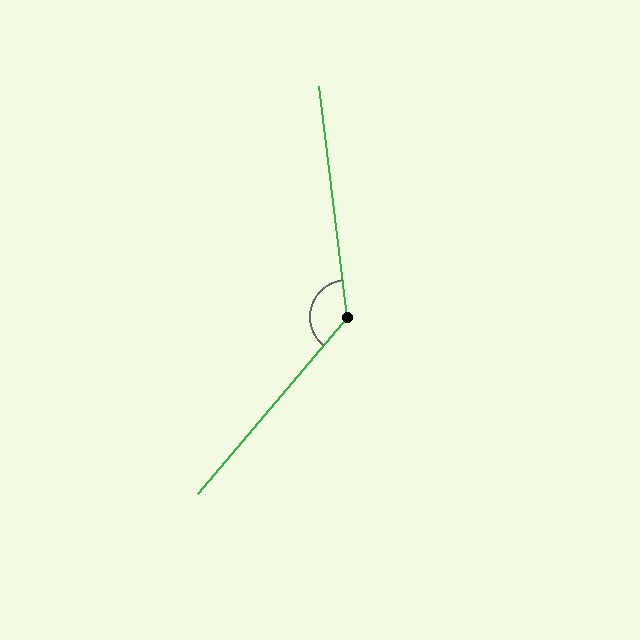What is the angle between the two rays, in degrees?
Approximately 133 degrees.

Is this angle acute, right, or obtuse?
It is obtuse.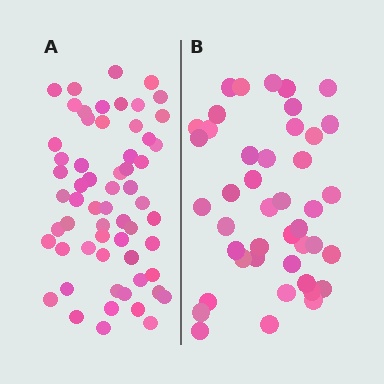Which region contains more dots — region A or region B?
Region A (the left region) has more dots.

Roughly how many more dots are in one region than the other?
Region A has approximately 15 more dots than region B.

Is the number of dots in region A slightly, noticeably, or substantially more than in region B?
Region A has noticeably more, but not dramatically so. The ratio is roughly 1.4 to 1.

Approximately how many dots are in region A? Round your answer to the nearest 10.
About 60 dots.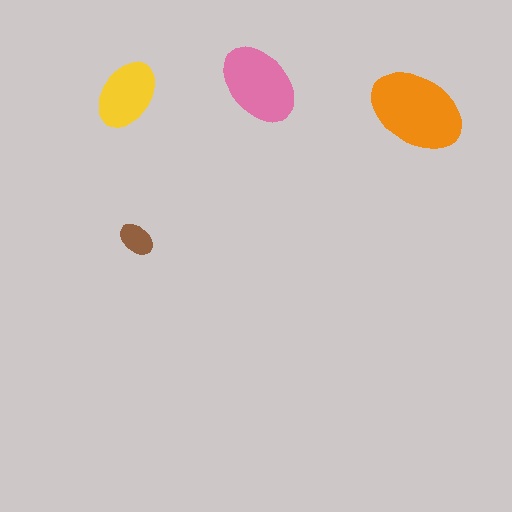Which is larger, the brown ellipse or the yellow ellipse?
The yellow one.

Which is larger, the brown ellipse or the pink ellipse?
The pink one.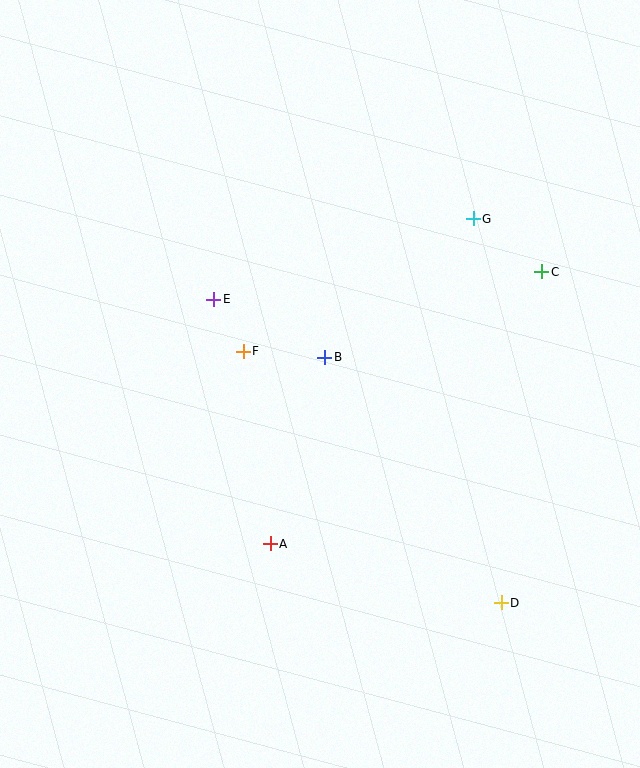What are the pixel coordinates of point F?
Point F is at (243, 351).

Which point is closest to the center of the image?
Point B at (325, 357) is closest to the center.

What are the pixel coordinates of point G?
Point G is at (473, 219).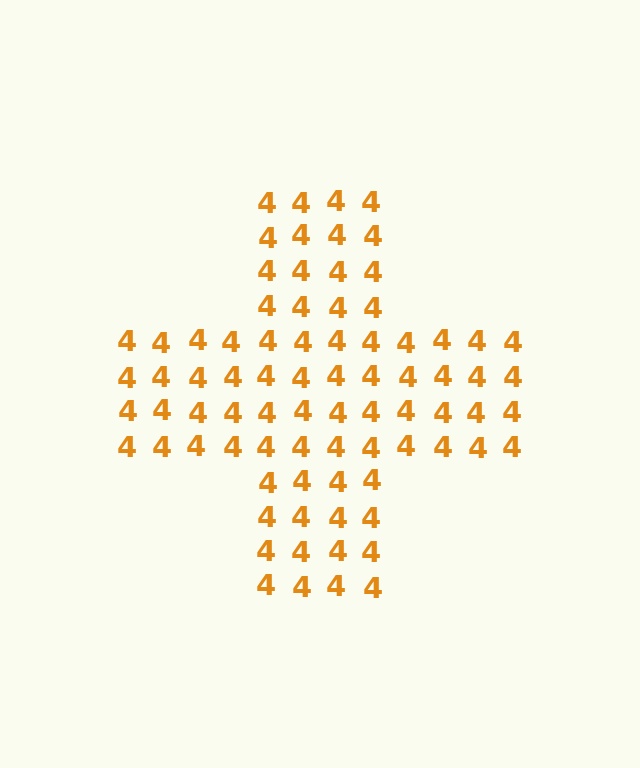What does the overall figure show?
The overall figure shows a cross.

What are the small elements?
The small elements are digit 4's.